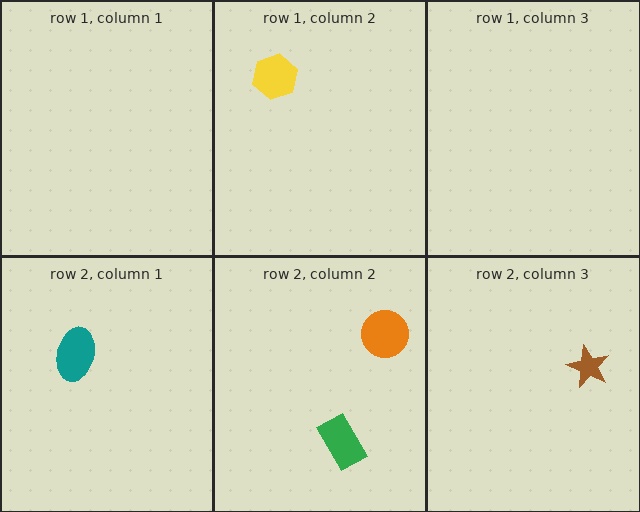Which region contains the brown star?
The row 2, column 3 region.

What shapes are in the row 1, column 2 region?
The yellow hexagon.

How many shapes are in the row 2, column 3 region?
1.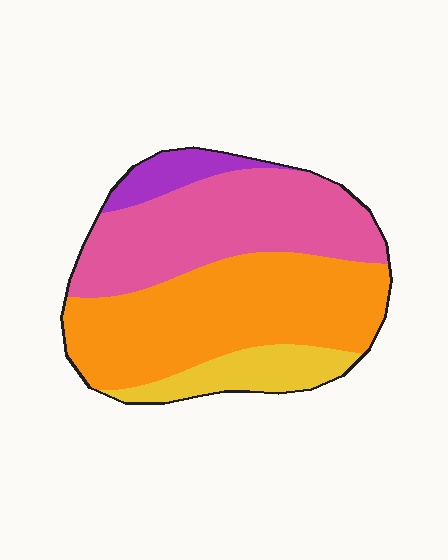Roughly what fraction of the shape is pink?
Pink covers about 35% of the shape.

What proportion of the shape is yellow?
Yellow covers roughly 10% of the shape.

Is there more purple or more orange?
Orange.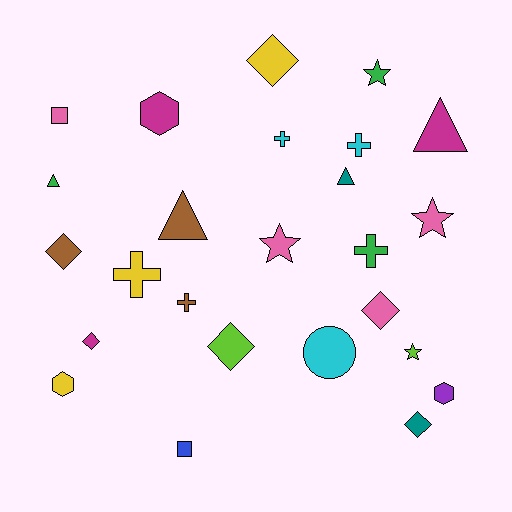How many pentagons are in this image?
There are no pentagons.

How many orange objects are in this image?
There are no orange objects.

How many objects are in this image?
There are 25 objects.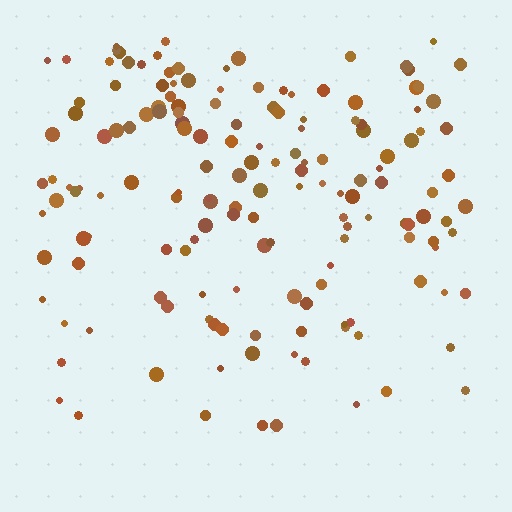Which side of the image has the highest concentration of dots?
The top.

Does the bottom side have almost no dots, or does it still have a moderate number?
Still a moderate number, just noticeably fewer than the top.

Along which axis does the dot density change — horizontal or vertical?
Vertical.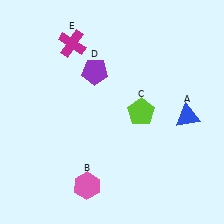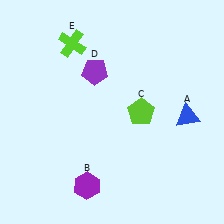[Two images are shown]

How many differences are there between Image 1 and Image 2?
There are 2 differences between the two images.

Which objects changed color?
B changed from pink to purple. E changed from magenta to lime.